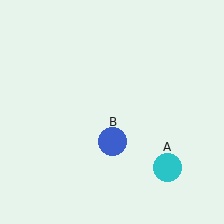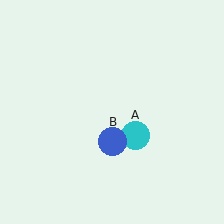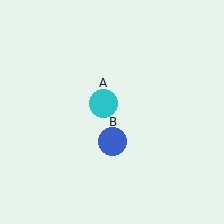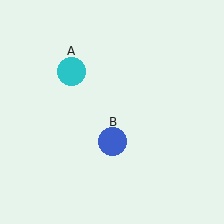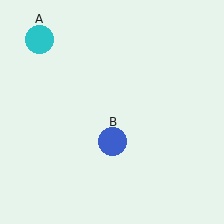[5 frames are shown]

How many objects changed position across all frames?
1 object changed position: cyan circle (object A).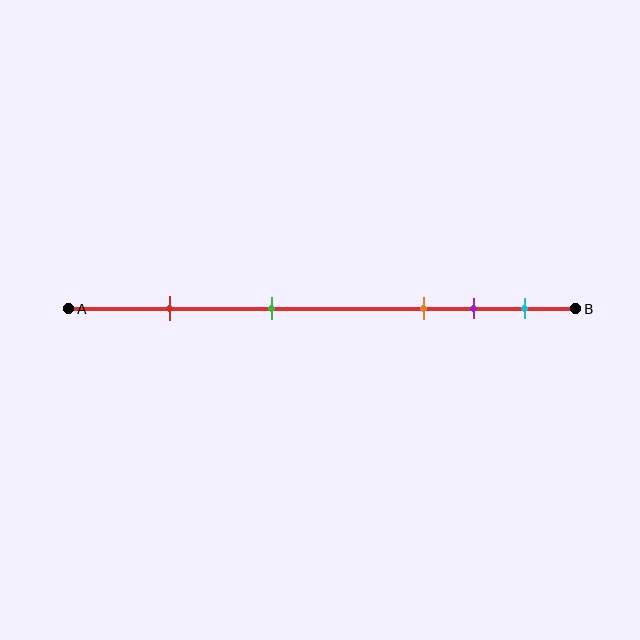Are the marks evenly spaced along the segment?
No, the marks are not evenly spaced.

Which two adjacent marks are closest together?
The purple and cyan marks are the closest adjacent pair.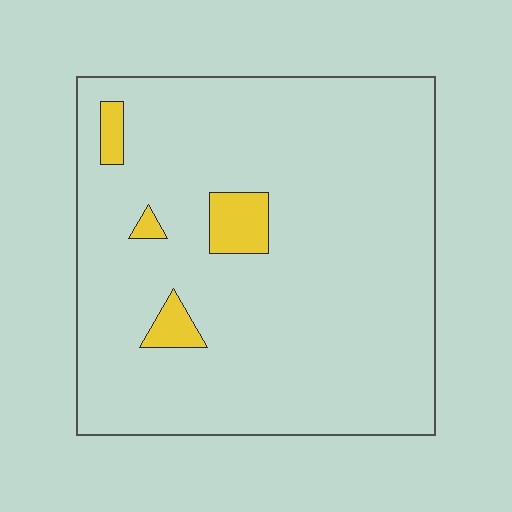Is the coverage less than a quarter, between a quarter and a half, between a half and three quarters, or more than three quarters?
Less than a quarter.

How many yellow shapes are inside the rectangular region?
4.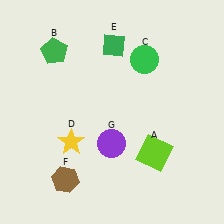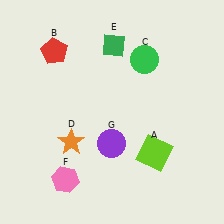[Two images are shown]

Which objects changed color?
B changed from green to red. D changed from yellow to orange. F changed from brown to pink.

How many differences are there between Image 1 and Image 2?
There are 3 differences between the two images.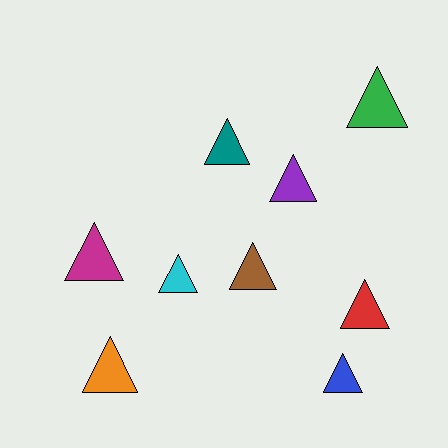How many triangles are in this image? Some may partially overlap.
There are 9 triangles.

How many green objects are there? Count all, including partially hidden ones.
There is 1 green object.